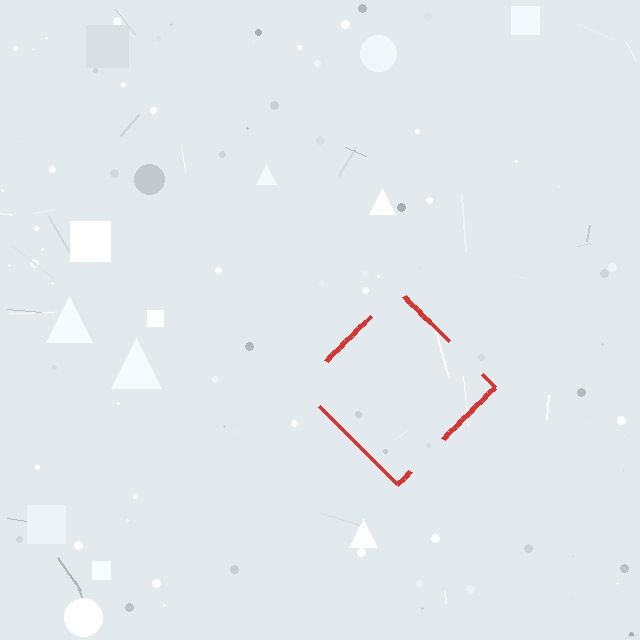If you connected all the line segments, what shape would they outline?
They would outline a diamond.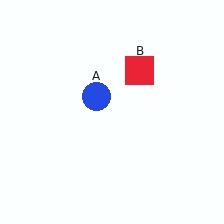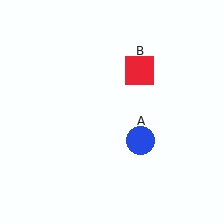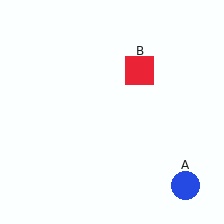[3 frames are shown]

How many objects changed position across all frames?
1 object changed position: blue circle (object A).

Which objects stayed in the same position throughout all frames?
Red square (object B) remained stationary.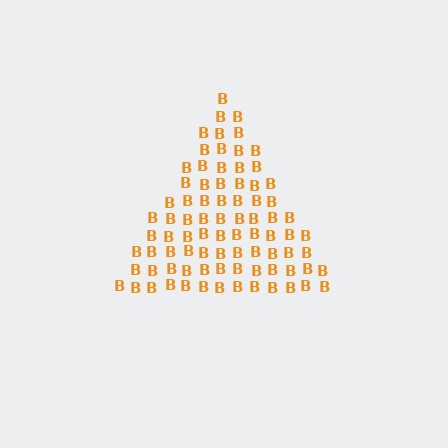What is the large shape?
The large shape is a triangle.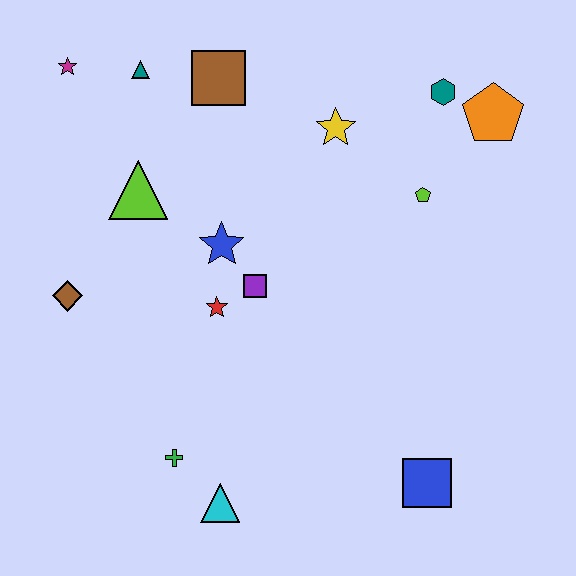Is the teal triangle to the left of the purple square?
Yes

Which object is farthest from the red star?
The orange pentagon is farthest from the red star.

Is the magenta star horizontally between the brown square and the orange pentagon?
No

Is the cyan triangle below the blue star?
Yes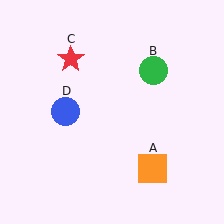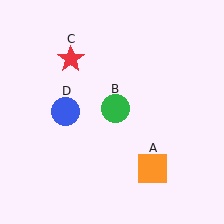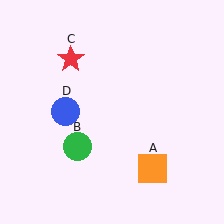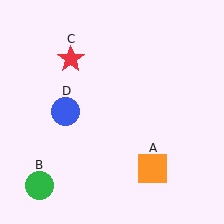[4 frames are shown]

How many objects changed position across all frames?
1 object changed position: green circle (object B).